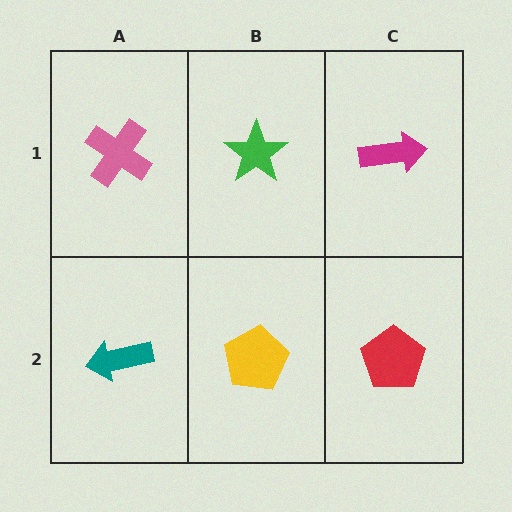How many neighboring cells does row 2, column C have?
2.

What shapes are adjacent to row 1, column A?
A teal arrow (row 2, column A), a green star (row 1, column B).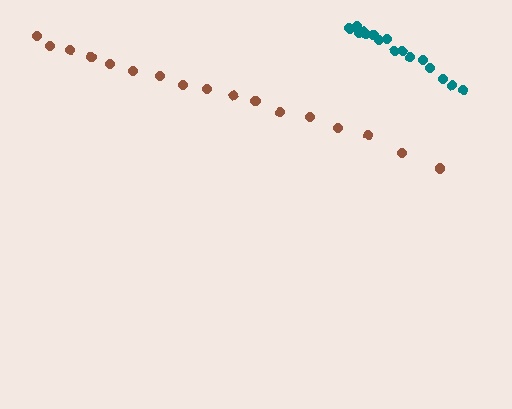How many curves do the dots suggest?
There are 2 distinct paths.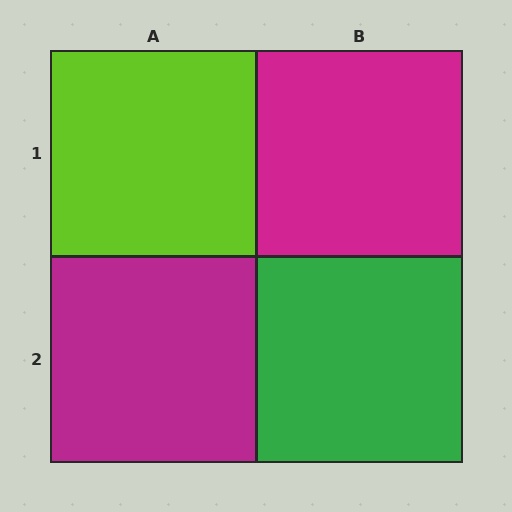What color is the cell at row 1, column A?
Lime.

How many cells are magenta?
2 cells are magenta.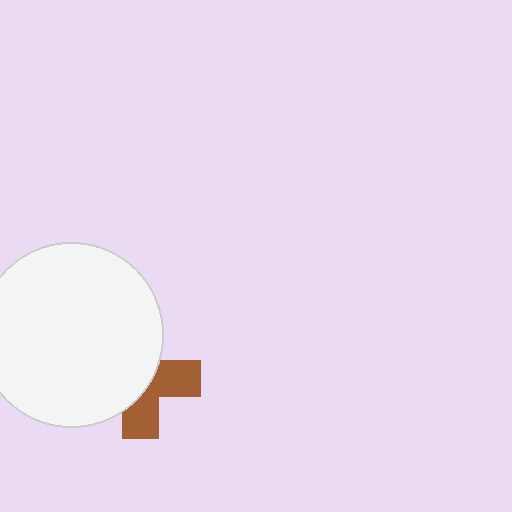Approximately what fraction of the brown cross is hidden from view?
Roughly 57% of the brown cross is hidden behind the white circle.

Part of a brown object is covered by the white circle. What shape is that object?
It is a cross.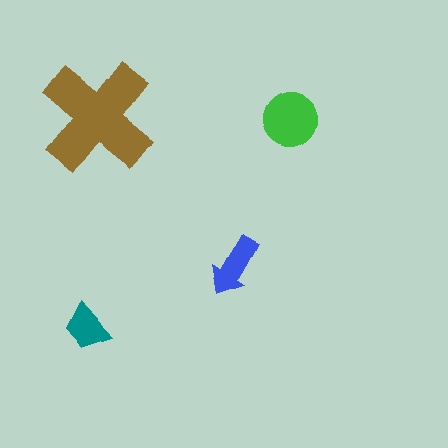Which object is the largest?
The brown cross.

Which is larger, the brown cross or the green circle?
The brown cross.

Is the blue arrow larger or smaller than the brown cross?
Smaller.